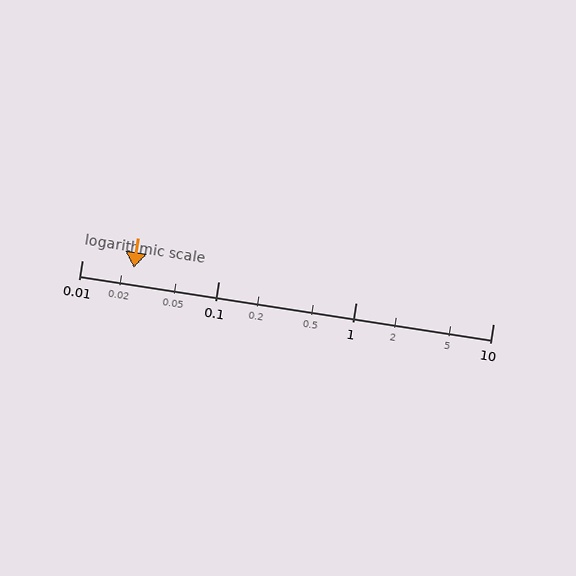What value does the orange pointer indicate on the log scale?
The pointer indicates approximately 0.024.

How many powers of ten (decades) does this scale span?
The scale spans 3 decades, from 0.01 to 10.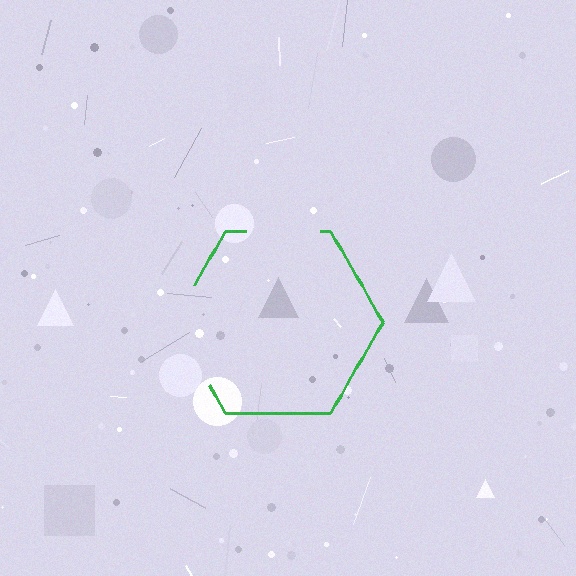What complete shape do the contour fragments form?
The contour fragments form a hexagon.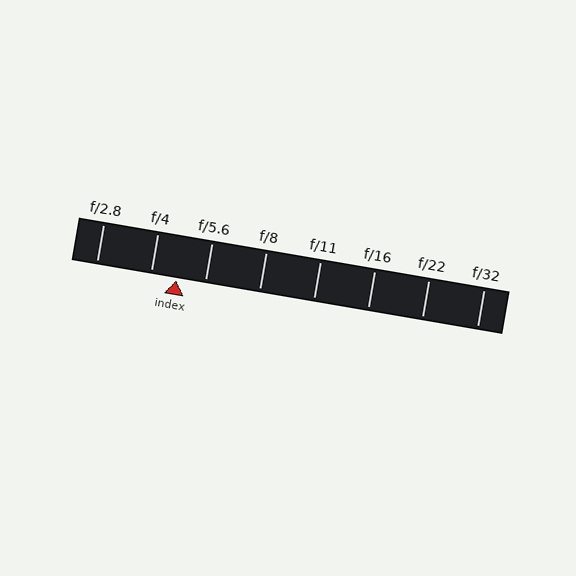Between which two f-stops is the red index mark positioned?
The index mark is between f/4 and f/5.6.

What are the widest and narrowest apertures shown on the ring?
The widest aperture shown is f/2.8 and the narrowest is f/32.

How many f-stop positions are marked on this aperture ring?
There are 8 f-stop positions marked.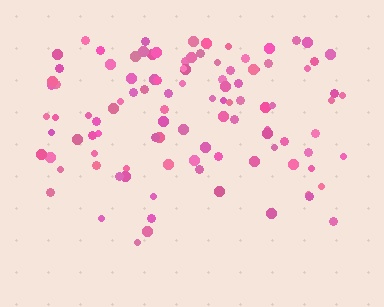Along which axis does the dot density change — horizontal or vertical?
Vertical.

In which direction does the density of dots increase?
From bottom to top, with the top side densest.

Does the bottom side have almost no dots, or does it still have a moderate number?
Still a moderate number, just noticeably fewer than the top.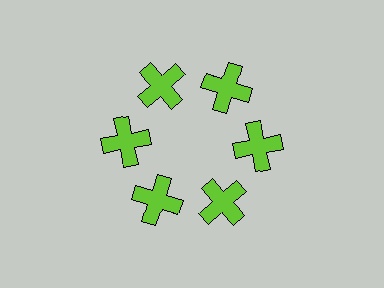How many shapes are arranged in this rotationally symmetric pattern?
There are 6 shapes, arranged in 6 groups of 1.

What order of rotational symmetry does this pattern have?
This pattern has 6-fold rotational symmetry.